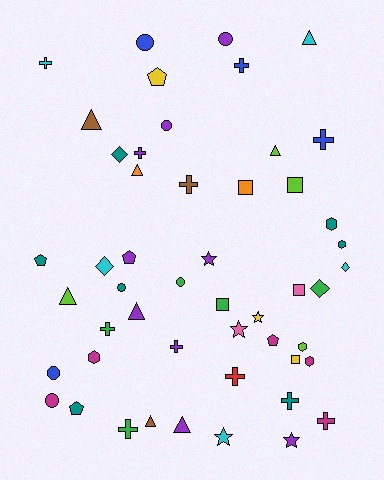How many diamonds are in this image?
There are 4 diamonds.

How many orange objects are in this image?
There are 2 orange objects.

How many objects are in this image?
There are 50 objects.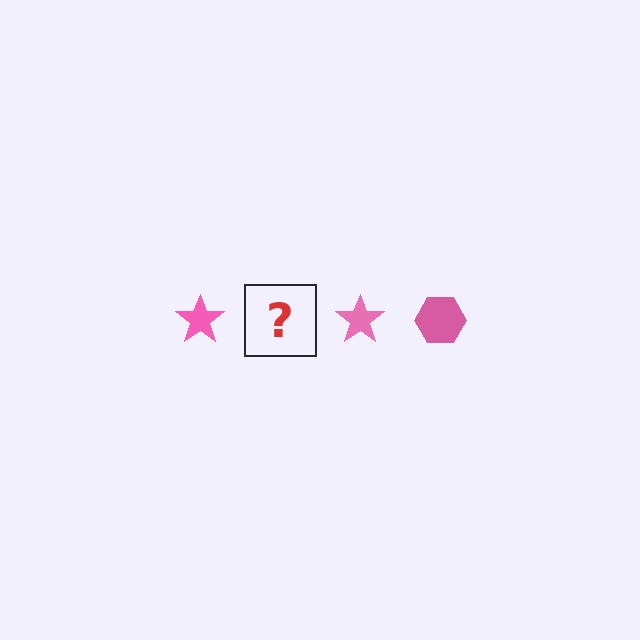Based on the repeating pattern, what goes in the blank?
The blank should be a pink hexagon.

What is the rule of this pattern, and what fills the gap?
The rule is that the pattern cycles through star, hexagon shapes in pink. The gap should be filled with a pink hexagon.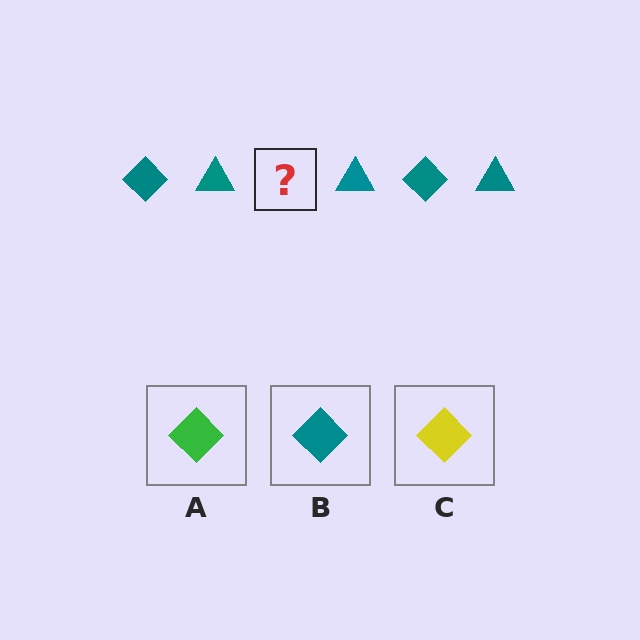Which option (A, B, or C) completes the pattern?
B.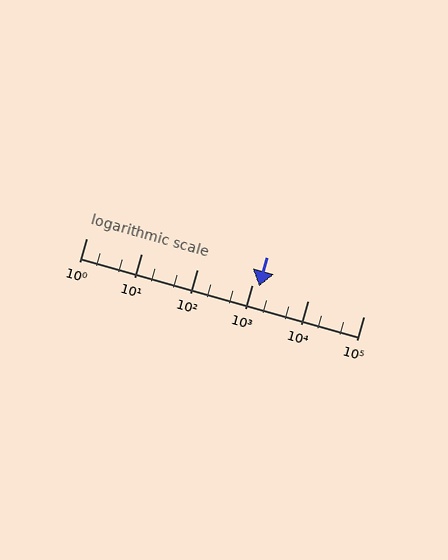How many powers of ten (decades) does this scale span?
The scale spans 5 decades, from 1 to 100000.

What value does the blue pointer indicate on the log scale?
The pointer indicates approximately 1300.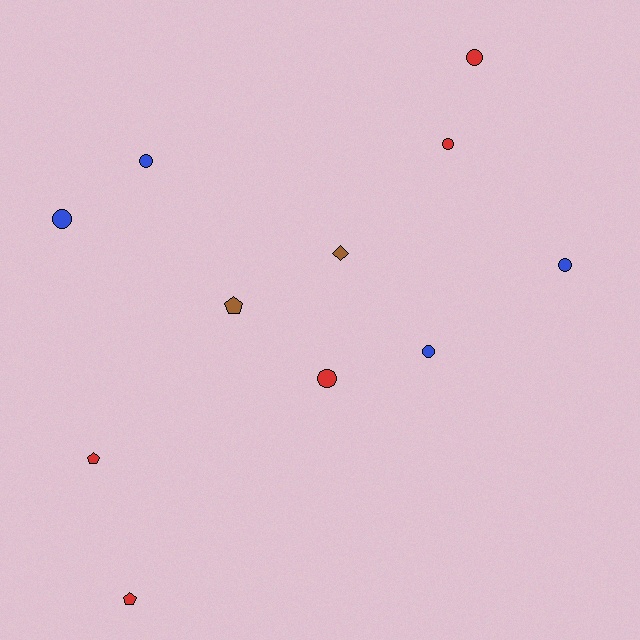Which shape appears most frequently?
Circle, with 7 objects.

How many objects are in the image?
There are 11 objects.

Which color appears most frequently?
Red, with 5 objects.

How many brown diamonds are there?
There is 1 brown diamond.